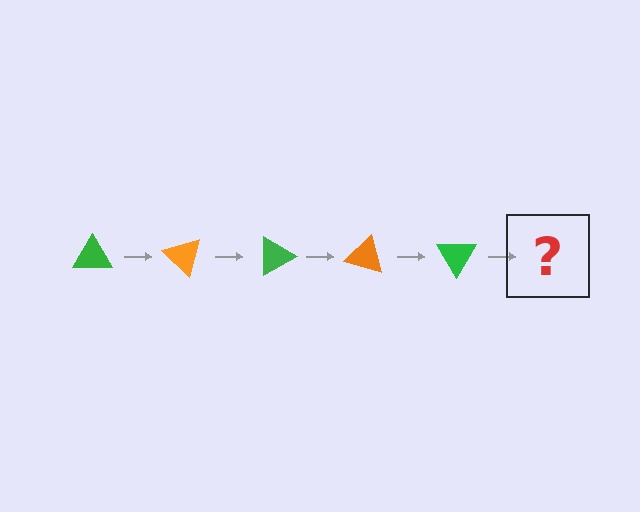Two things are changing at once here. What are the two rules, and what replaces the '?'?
The two rules are that it rotates 45 degrees each step and the color cycles through green and orange. The '?' should be an orange triangle, rotated 225 degrees from the start.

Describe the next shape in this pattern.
It should be an orange triangle, rotated 225 degrees from the start.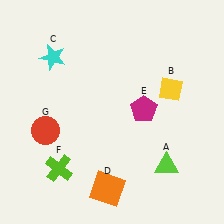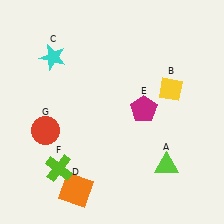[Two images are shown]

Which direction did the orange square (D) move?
The orange square (D) moved left.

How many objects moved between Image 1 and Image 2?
1 object moved between the two images.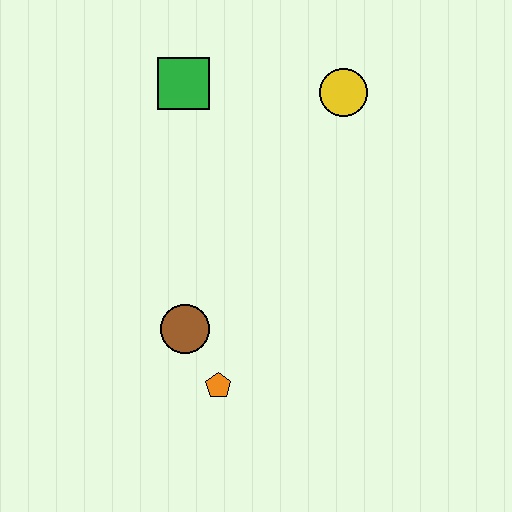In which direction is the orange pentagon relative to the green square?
The orange pentagon is below the green square.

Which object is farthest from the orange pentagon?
The yellow circle is farthest from the orange pentagon.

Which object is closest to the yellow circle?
The green square is closest to the yellow circle.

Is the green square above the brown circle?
Yes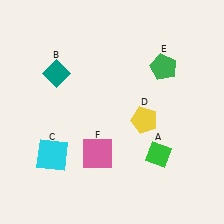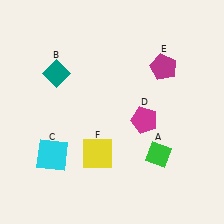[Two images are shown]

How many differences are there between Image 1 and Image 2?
There are 3 differences between the two images.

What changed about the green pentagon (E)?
In Image 1, E is green. In Image 2, it changed to magenta.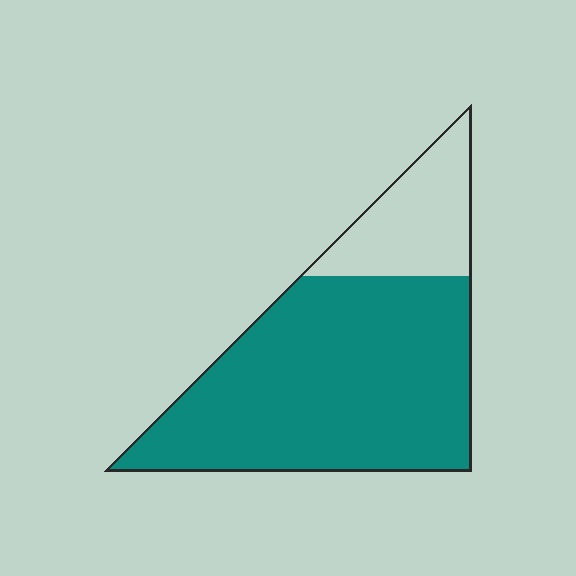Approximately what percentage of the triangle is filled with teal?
Approximately 80%.